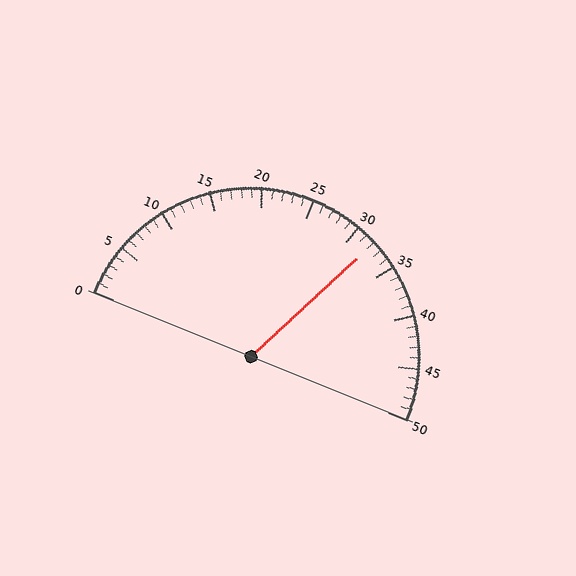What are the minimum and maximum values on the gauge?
The gauge ranges from 0 to 50.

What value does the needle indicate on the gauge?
The needle indicates approximately 32.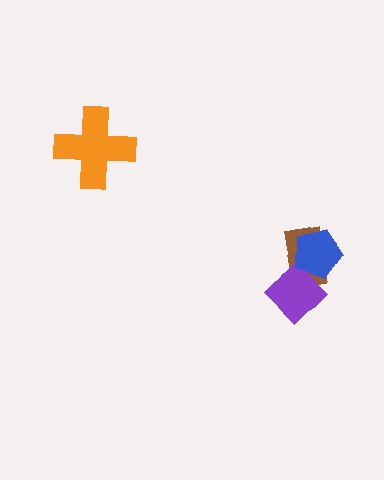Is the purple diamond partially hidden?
Yes, it is partially covered by another shape.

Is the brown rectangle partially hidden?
Yes, it is partially covered by another shape.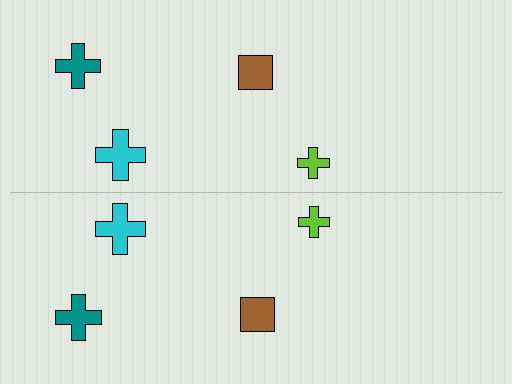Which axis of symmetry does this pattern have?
The pattern has a horizontal axis of symmetry running through the center of the image.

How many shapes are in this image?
There are 8 shapes in this image.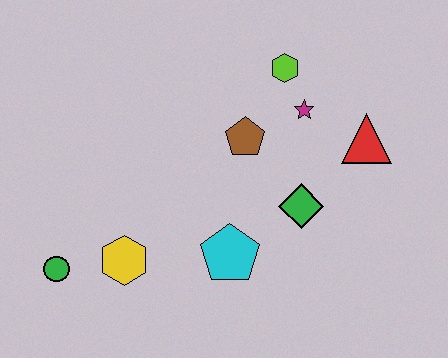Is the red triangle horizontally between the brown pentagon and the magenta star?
No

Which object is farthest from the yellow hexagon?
The red triangle is farthest from the yellow hexagon.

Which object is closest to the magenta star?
The lime hexagon is closest to the magenta star.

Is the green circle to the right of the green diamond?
No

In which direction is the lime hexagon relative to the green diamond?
The lime hexagon is above the green diamond.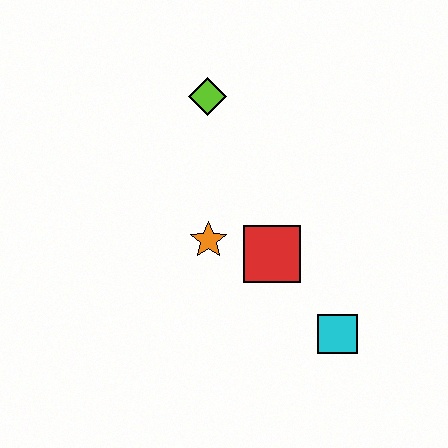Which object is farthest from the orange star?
The cyan square is farthest from the orange star.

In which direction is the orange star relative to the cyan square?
The orange star is to the left of the cyan square.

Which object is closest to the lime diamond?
The orange star is closest to the lime diamond.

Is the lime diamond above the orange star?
Yes